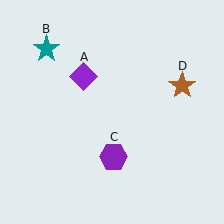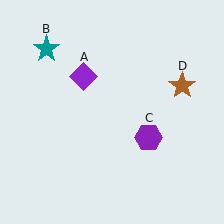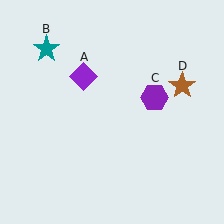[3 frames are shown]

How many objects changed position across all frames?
1 object changed position: purple hexagon (object C).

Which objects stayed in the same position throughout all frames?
Purple diamond (object A) and teal star (object B) and brown star (object D) remained stationary.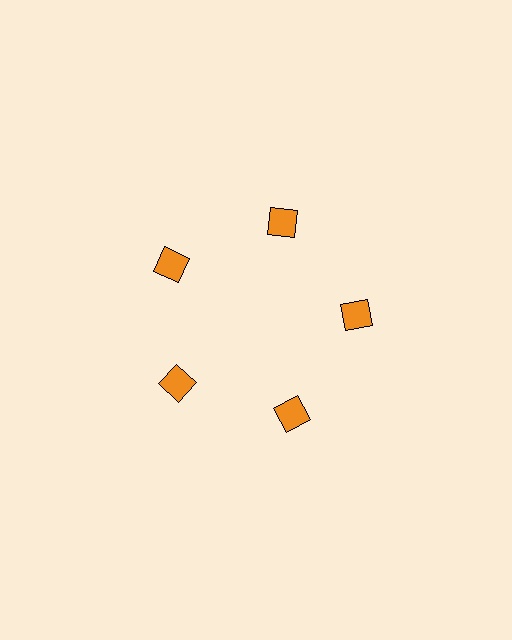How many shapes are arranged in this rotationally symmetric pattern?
There are 5 shapes, arranged in 5 groups of 1.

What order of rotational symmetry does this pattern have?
This pattern has 5-fold rotational symmetry.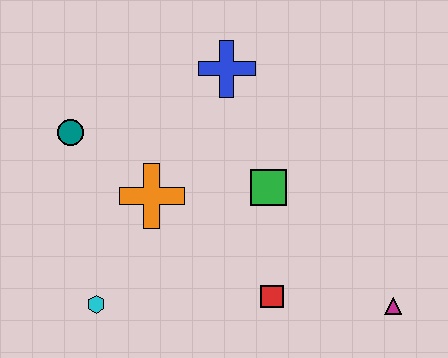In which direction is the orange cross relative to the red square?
The orange cross is to the left of the red square.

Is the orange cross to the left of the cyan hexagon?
No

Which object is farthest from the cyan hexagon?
The magenta triangle is farthest from the cyan hexagon.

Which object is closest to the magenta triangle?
The red square is closest to the magenta triangle.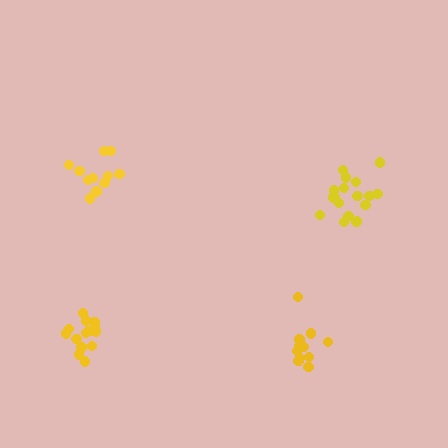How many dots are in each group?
Group 1: 14 dots, Group 2: 12 dots, Group 3: 18 dots, Group 4: 15 dots (59 total).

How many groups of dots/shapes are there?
There are 4 groups.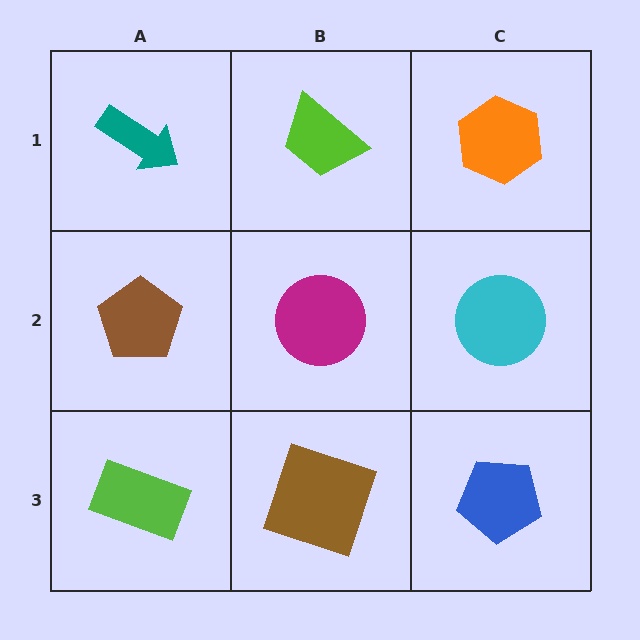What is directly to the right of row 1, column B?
An orange hexagon.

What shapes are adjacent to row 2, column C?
An orange hexagon (row 1, column C), a blue pentagon (row 3, column C), a magenta circle (row 2, column B).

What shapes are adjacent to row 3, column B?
A magenta circle (row 2, column B), a lime rectangle (row 3, column A), a blue pentagon (row 3, column C).